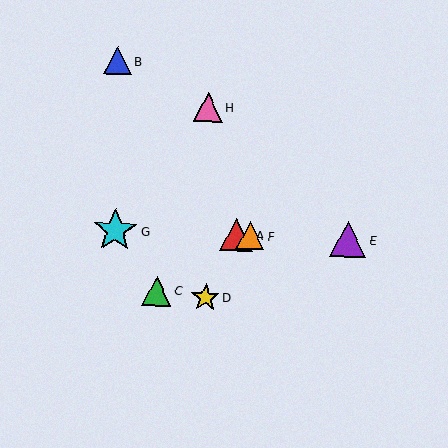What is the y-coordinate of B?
Object B is at y≈60.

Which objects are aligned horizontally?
Objects A, E, F, G are aligned horizontally.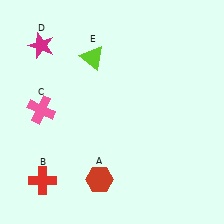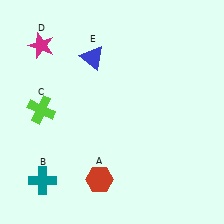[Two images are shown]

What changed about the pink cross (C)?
In Image 1, C is pink. In Image 2, it changed to lime.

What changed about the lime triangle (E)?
In Image 1, E is lime. In Image 2, it changed to blue.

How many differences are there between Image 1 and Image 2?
There are 3 differences between the two images.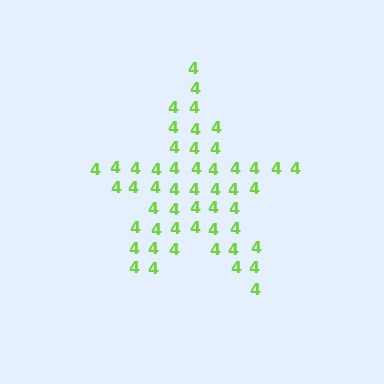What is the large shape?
The large shape is a star.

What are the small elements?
The small elements are digit 4's.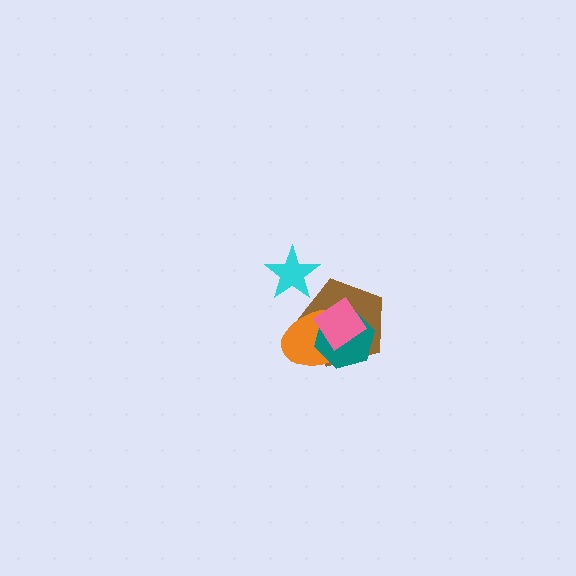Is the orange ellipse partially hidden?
Yes, it is partially covered by another shape.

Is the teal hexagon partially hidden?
Yes, it is partially covered by another shape.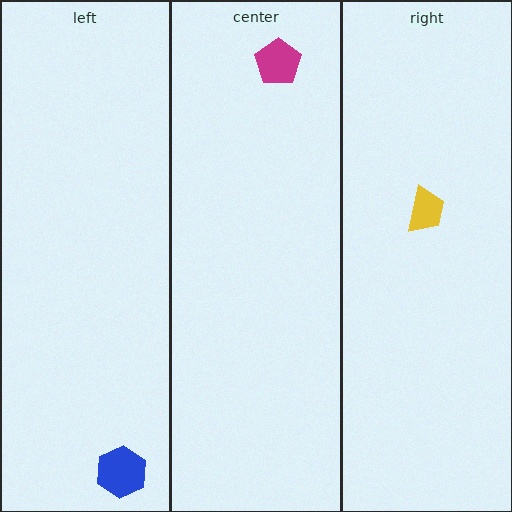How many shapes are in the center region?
1.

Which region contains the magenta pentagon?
The center region.